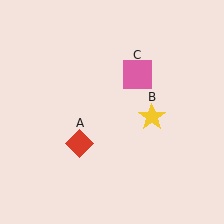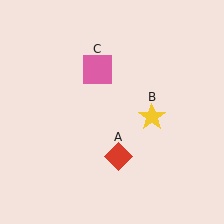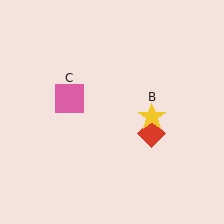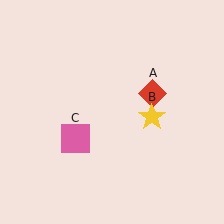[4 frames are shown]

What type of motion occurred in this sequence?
The red diamond (object A), pink square (object C) rotated counterclockwise around the center of the scene.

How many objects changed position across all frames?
2 objects changed position: red diamond (object A), pink square (object C).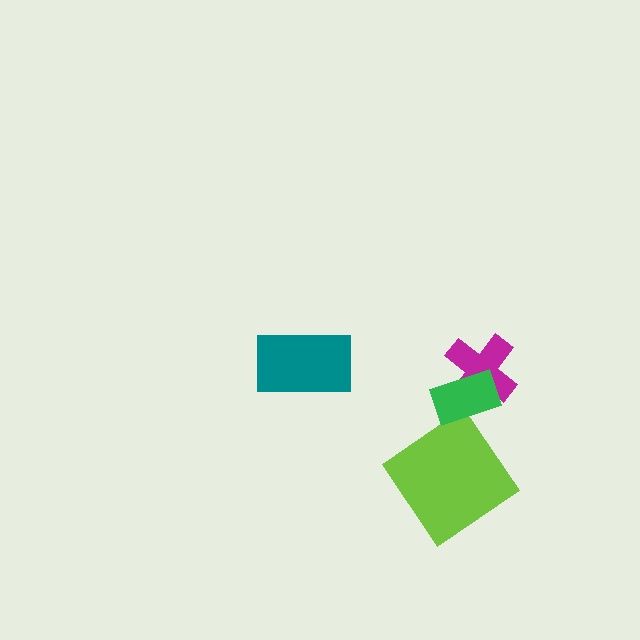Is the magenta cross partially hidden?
Yes, it is partially covered by another shape.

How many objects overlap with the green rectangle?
1 object overlaps with the green rectangle.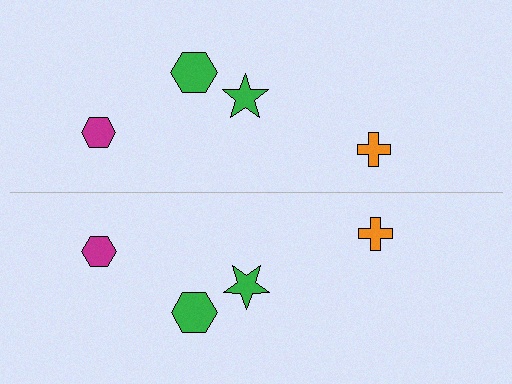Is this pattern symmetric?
Yes, this pattern has bilateral (reflection) symmetry.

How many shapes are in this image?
There are 8 shapes in this image.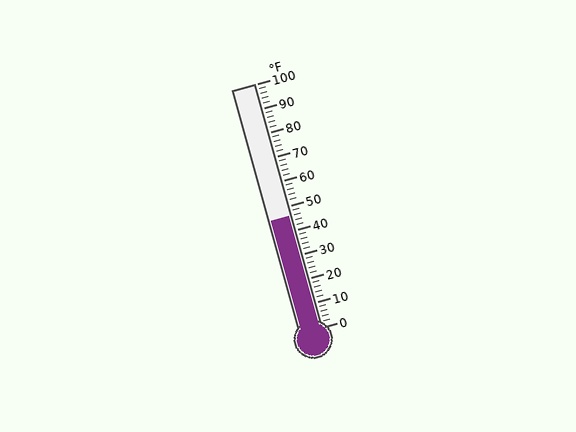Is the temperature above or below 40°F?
The temperature is above 40°F.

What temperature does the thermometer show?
The thermometer shows approximately 46°F.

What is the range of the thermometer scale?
The thermometer scale ranges from 0°F to 100°F.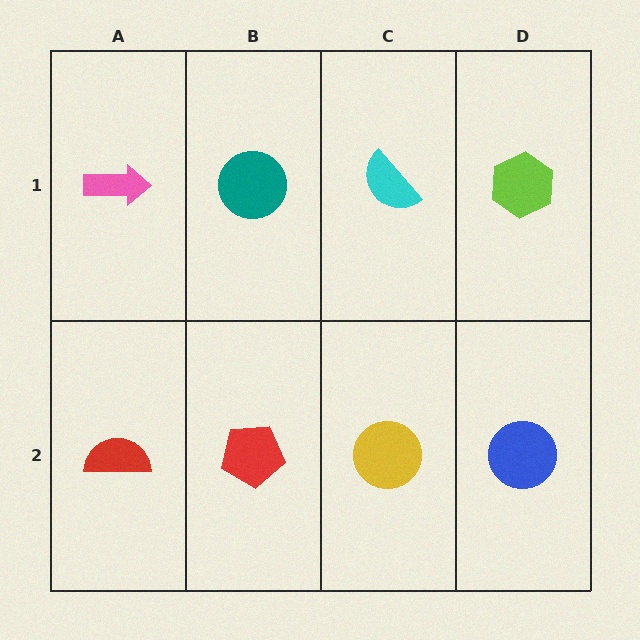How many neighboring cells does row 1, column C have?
3.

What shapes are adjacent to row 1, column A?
A red semicircle (row 2, column A), a teal circle (row 1, column B).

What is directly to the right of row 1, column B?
A cyan semicircle.